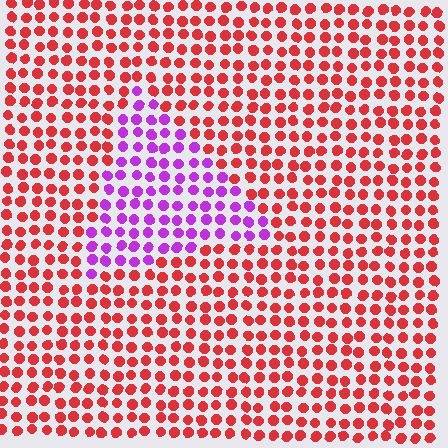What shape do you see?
I see a triangle.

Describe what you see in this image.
The image is filled with small red elements in a uniform arrangement. A triangle-shaped region is visible where the elements are tinted to a slightly different hue, forming a subtle color boundary.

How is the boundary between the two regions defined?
The boundary is defined purely by a slight shift in hue (about 67 degrees). Spacing, size, and orientation are identical on both sides.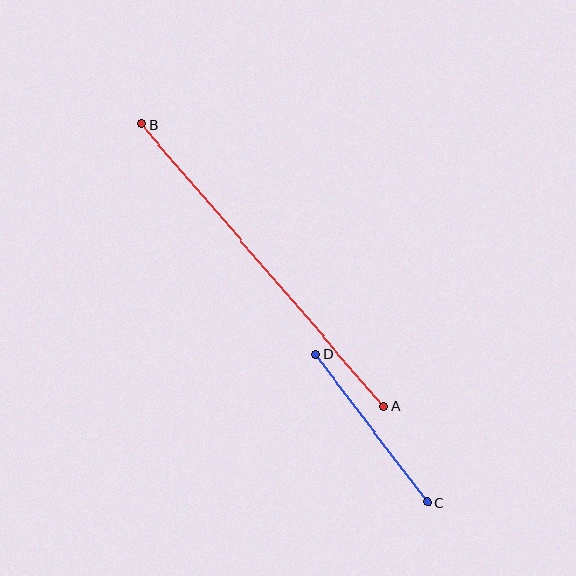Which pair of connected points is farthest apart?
Points A and B are farthest apart.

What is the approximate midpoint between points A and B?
The midpoint is at approximately (263, 265) pixels.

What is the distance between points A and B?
The distance is approximately 372 pixels.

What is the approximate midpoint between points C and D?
The midpoint is at approximately (371, 428) pixels.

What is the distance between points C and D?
The distance is approximately 185 pixels.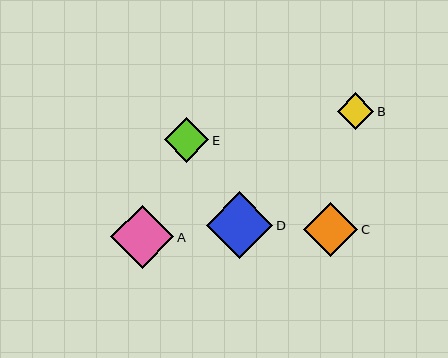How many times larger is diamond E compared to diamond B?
Diamond E is approximately 1.2 times the size of diamond B.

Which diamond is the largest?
Diamond D is the largest with a size of approximately 67 pixels.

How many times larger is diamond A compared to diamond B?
Diamond A is approximately 1.7 times the size of diamond B.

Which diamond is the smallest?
Diamond B is the smallest with a size of approximately 36 pixels.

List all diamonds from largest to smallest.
From largest to smallest: D, A, C, E, B.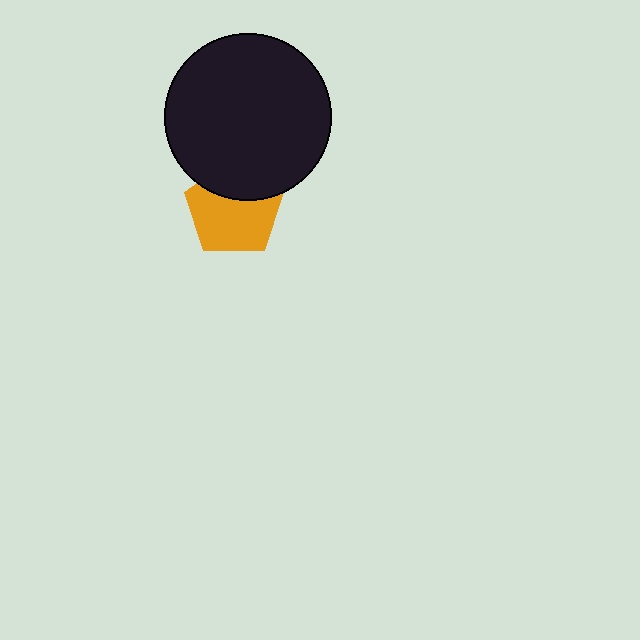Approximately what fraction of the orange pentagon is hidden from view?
Roughly 32% of the orange pentagon is hidden behind the black circle.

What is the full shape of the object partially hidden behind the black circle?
The partially hidden object is an orange pentagon.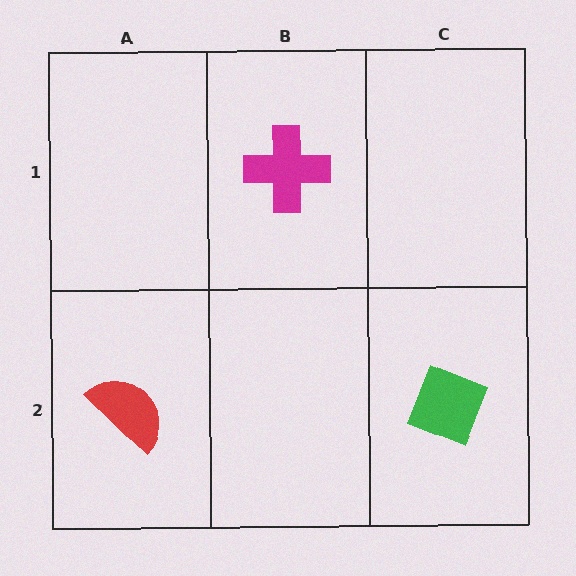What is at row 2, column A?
A red semicircle.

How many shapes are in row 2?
2 shapes.